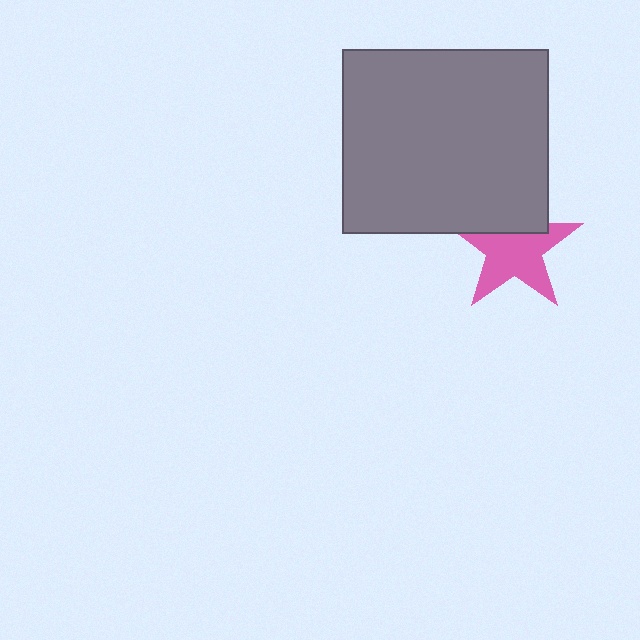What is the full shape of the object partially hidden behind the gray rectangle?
The partially hidden object is a pink star.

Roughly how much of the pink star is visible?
Most of it is visible (roughly 70%).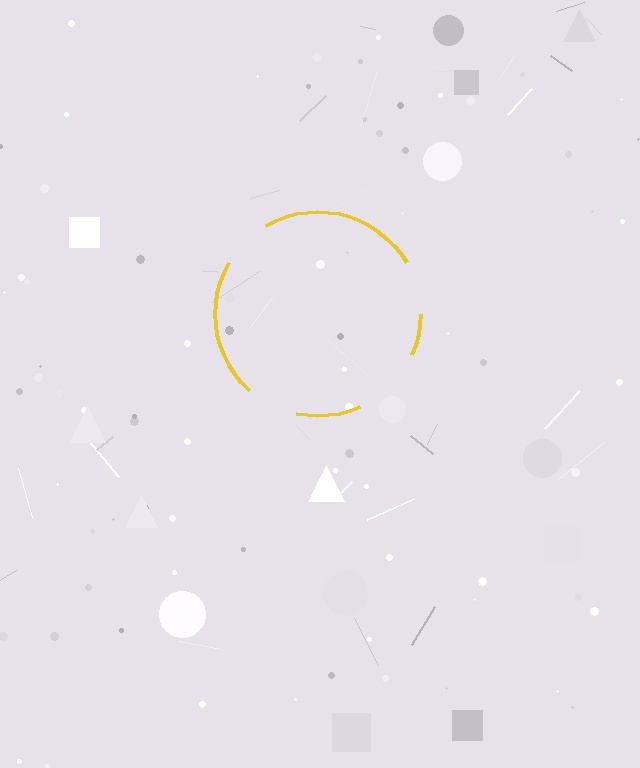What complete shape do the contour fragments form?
The contour fragments form a circle.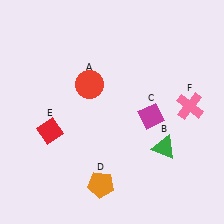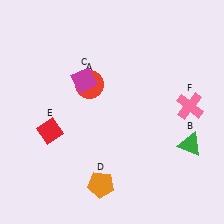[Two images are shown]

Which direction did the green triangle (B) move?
The green triangle (B) moved right.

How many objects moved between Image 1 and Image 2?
2 objects moved between the two images.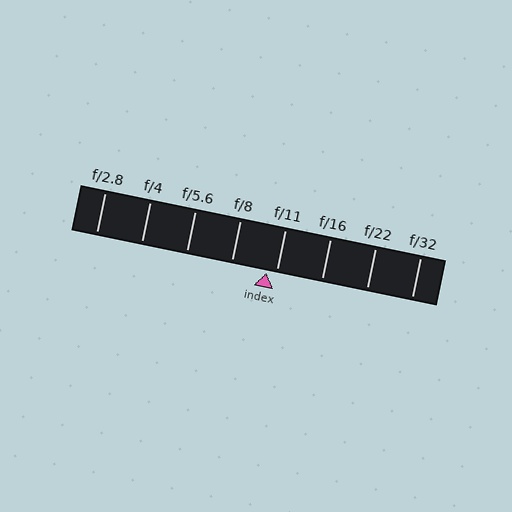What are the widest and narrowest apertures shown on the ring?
The widest aperture shown is f/2.8 and the narrowest is f/32.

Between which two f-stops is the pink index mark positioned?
The index mark is between f/8 and f/11.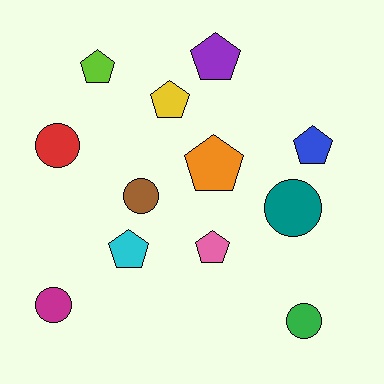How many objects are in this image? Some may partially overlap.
There are 12 objects.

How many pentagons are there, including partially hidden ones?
There are 7 pentagons.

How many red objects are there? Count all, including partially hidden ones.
There is 1 red object.